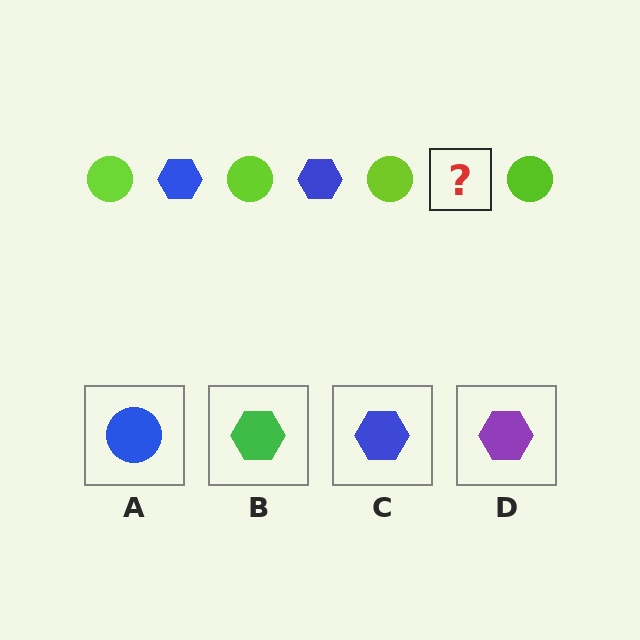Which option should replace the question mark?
Option C.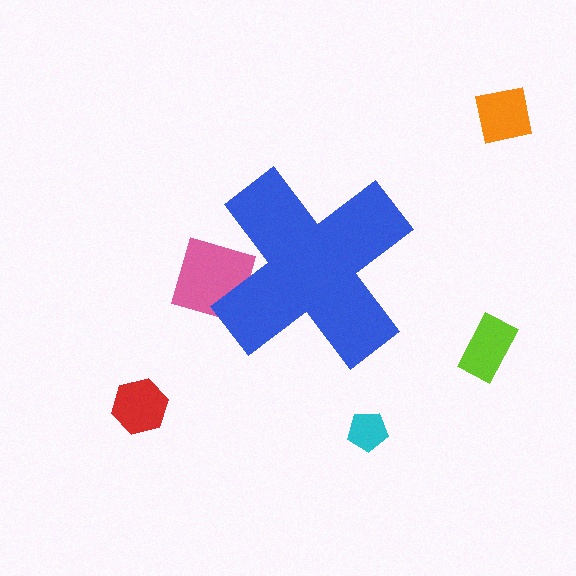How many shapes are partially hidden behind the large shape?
1 shape is partially hidden.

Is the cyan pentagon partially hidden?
No, the cyan pentagon is fully visible.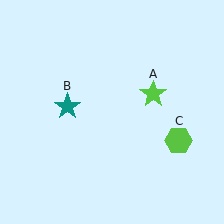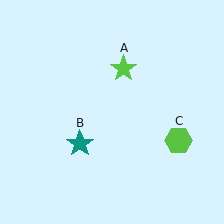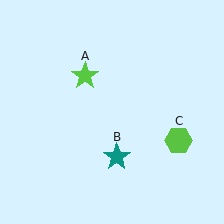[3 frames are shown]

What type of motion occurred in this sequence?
The lime star (object A), teal star (object B) rotated counterclockwise around the center of the scene.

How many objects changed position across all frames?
2 objects changed position: lime star (object A), teal star (object B).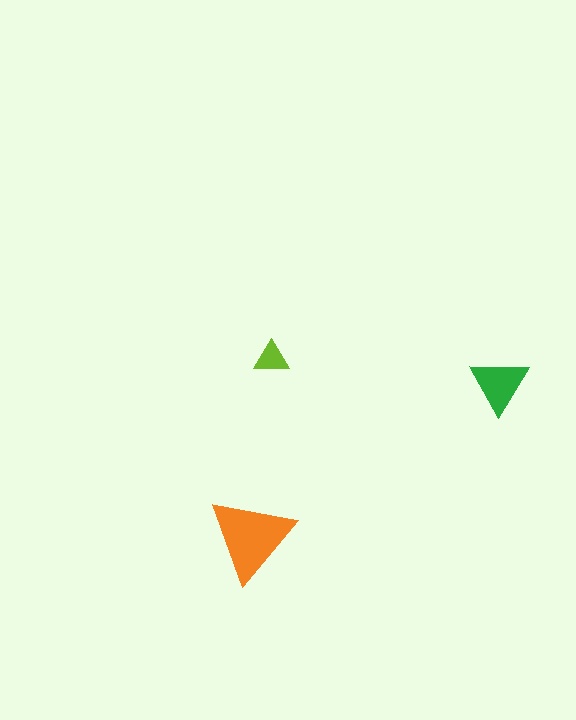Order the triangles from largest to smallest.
the orange one, the green one, the lime one.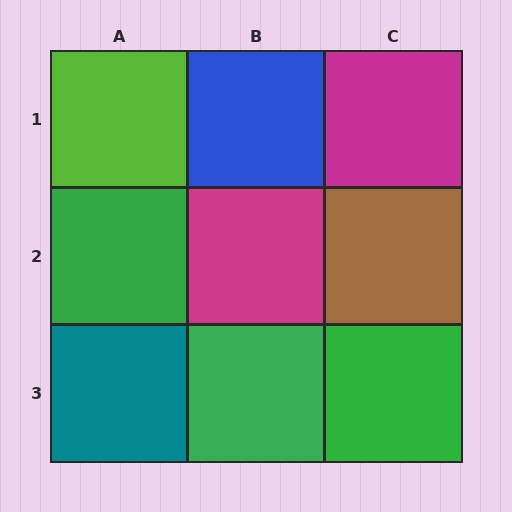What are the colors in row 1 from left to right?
Lime, blue, magenta.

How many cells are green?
3 cells are green.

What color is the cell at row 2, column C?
Brown.